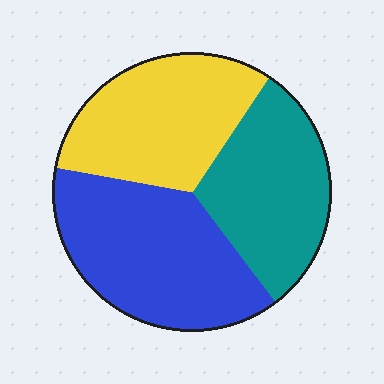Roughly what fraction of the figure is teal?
Teal covers about 30% of the figure.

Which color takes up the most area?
Blue, at roughly 40%.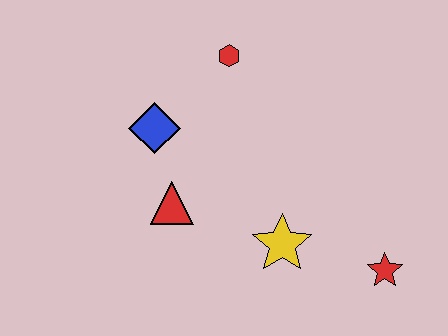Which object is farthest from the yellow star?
The red hexagon is farthest from the yellow star.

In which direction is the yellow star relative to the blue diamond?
The yellow star is to the right of the blue diamond.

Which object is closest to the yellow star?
The red star is closest to the yellow star.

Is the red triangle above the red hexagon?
No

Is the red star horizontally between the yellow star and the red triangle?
No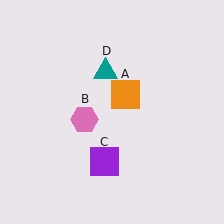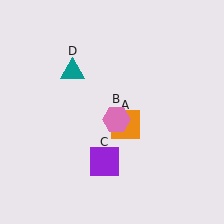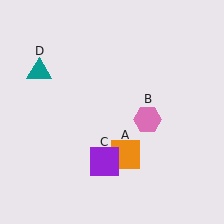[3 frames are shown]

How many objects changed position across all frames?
3 objects changed position: orange square (object A), pink hexagon (object B), teal triangle (object D).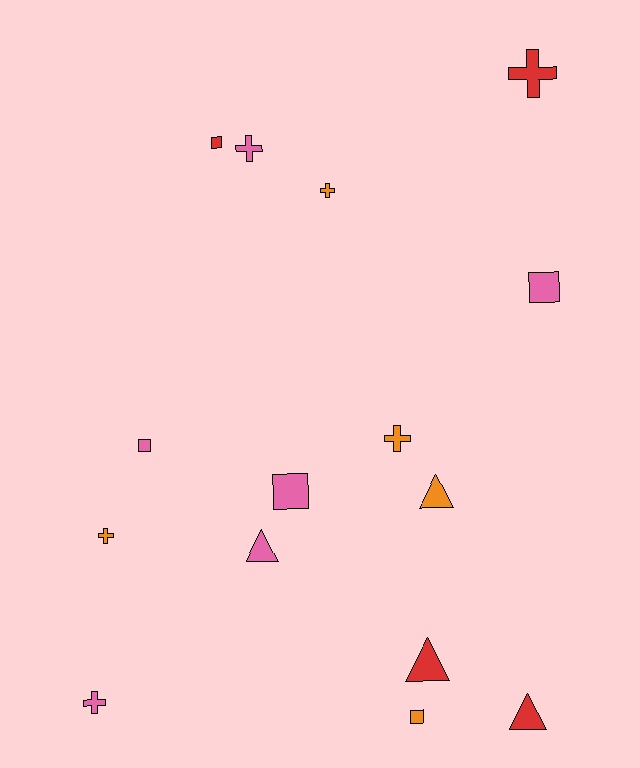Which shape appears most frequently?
Cross, with 6 objects.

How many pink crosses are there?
There are 2 pink crosses.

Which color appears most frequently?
Pink, with 6 objects.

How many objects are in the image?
There are 15 objects.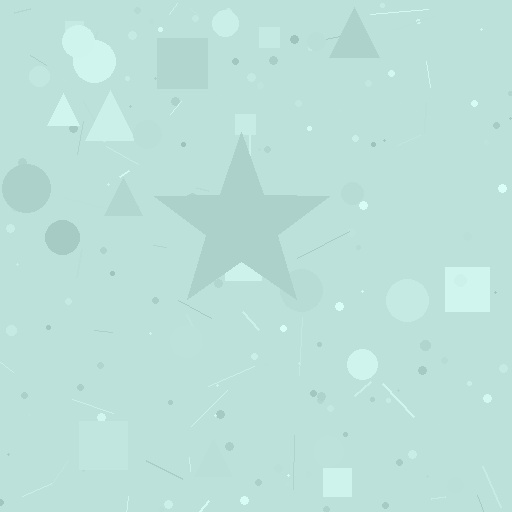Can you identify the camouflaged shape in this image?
The camouflaged shape is a star.